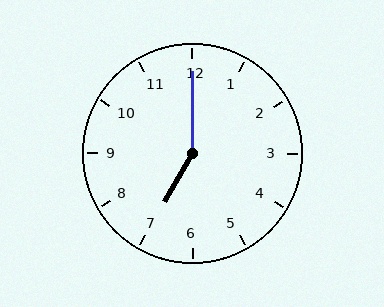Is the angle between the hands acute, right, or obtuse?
It is obtuse.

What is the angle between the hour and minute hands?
Approximately 150 degrees.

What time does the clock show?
7:00.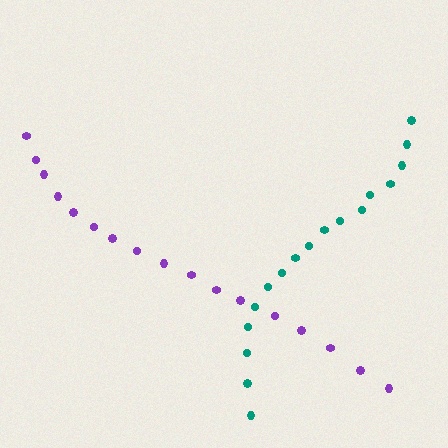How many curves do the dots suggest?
There are 2 distinct paths.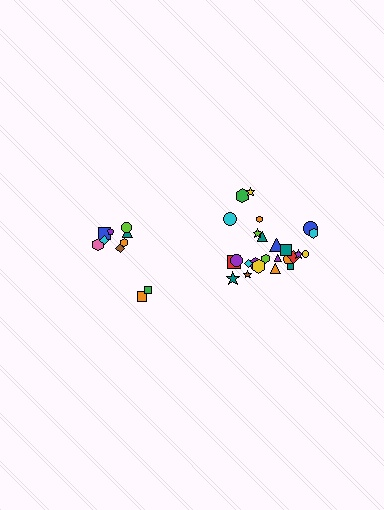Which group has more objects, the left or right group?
The right group.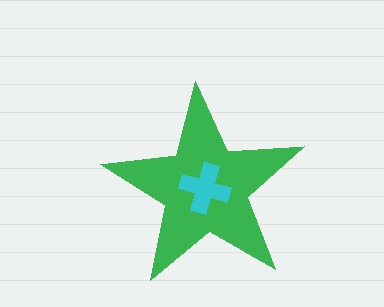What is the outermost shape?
The green star.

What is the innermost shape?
The cyan cross.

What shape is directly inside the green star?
The cyan cross.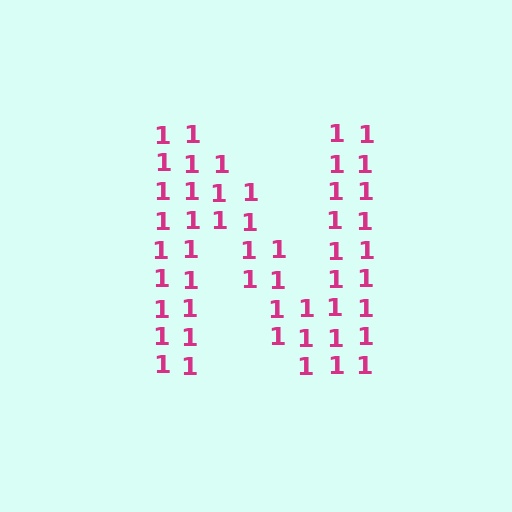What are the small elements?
The small elements are digit 1's.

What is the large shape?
The large shape is the letter N.